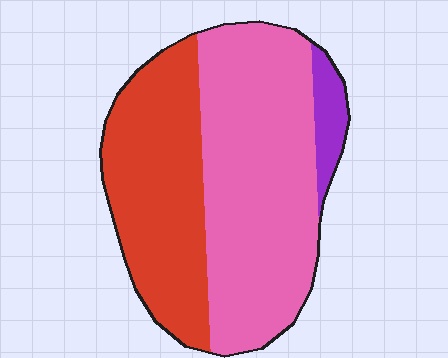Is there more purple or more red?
Red.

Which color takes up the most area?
Pink, at roughly 55%.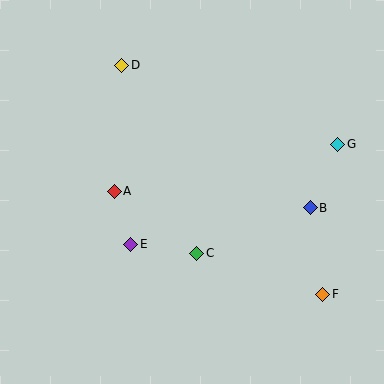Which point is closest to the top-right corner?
Point G is closest to the top-right corner.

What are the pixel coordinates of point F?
Point F is at (323, 294).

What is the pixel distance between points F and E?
The distance between F and E is 199 pixels.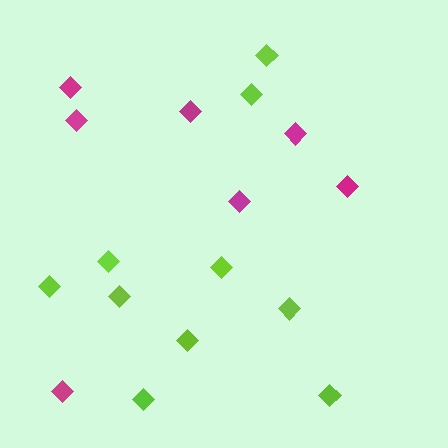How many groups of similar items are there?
There are 2 groups: one group of magenta diamonds (7) and one group of lime diamonds (10).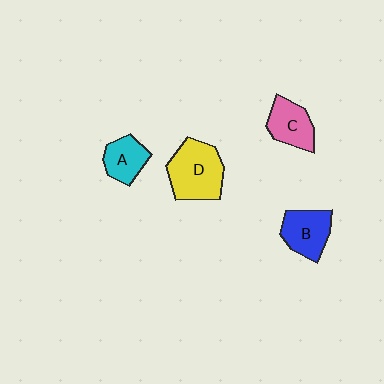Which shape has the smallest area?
Shape A (cyan).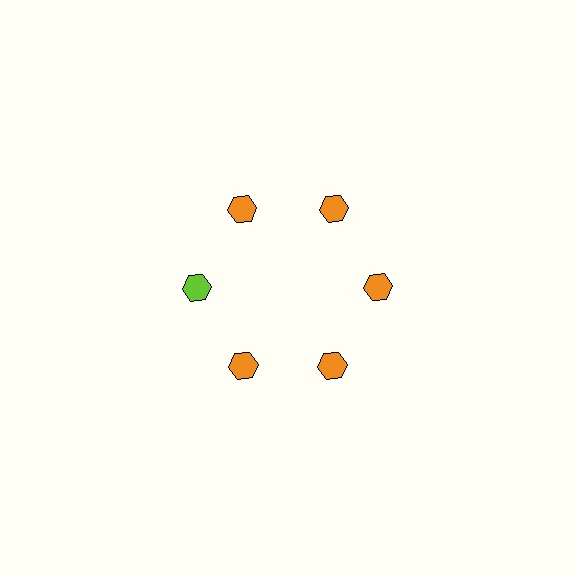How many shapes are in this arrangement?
There are 6 shapes arranged in a ring pattern.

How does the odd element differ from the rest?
It has a different color: lime instead of orange.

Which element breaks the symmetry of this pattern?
The lime hexagon at roughly the 9 o'clock position breaks the symmetry. All other shapes are orange hexagons.